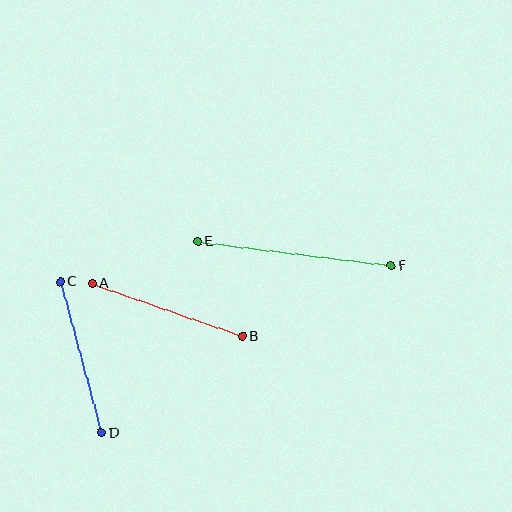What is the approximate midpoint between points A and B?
The midpoint is at approximately (167, 310) pixels.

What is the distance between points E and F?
The distance is approximately 195 pixels.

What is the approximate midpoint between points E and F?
The midpoint is at approximately (294, 253) pixels.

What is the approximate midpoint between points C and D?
The midpoint is at approximately (81, 357) pixels.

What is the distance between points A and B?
The distance is approximately 159 pixels.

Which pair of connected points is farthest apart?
Points E and F are farthest apart.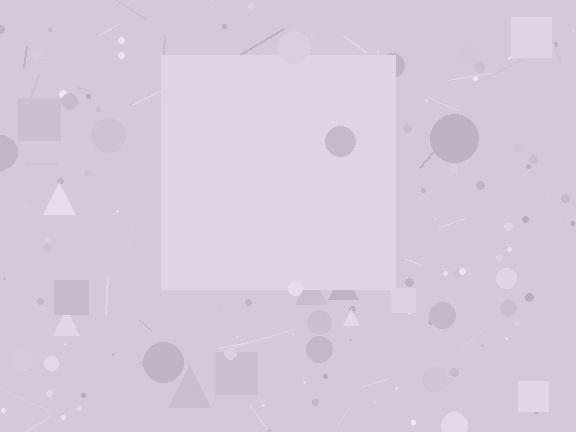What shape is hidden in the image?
A square is hidden in the image.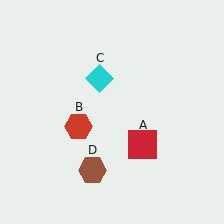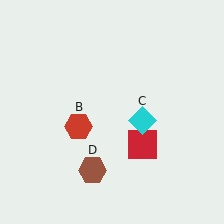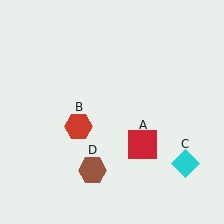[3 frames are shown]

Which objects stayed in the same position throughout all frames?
Red square (object A) and red hexagon (object B) and brown hexagon (object D) remained stationary.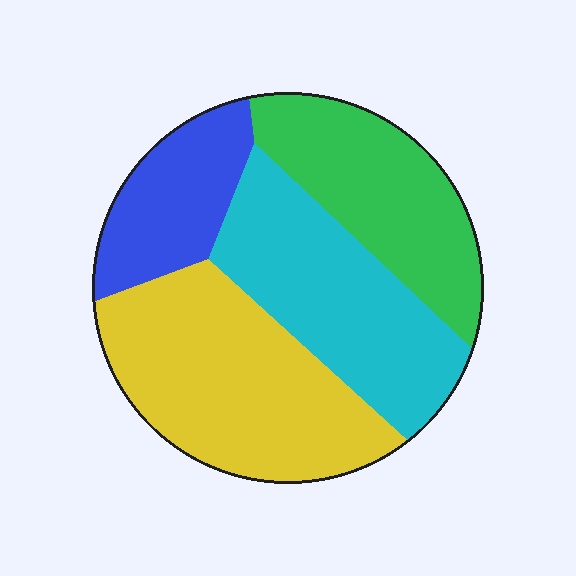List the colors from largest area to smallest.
From largest to smallest: yellow, cyan, green, blue.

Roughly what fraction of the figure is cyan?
Cyan covers 28% of the figure.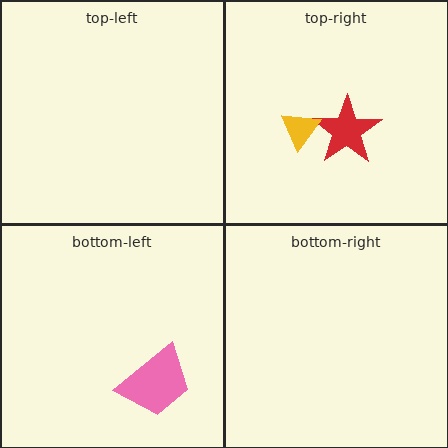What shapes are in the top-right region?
The red star, the yellow triangle.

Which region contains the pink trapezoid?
The bottom-left region.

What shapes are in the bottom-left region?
The pink trapezoid.